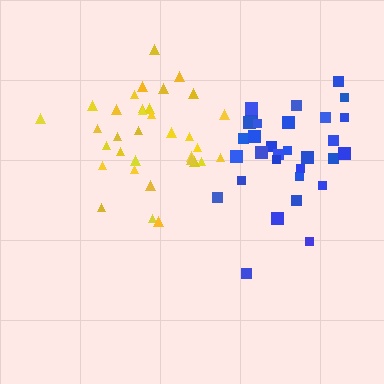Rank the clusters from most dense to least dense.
yellow, blue.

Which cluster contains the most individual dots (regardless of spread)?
Yellow (34).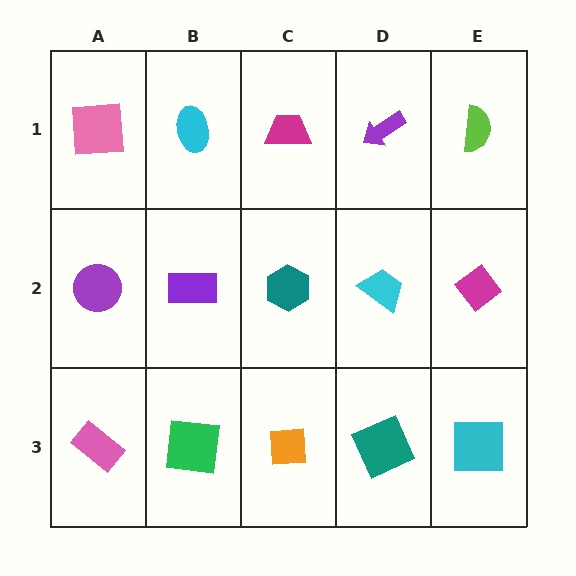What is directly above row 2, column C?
A magenta trapezoid.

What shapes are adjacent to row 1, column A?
A purple circle (row 2, column A), a cyan ellipse (row 1, column B).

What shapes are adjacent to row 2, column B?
A cyan ellipse (row 1, column B), a green square (row 3, column B), a purple circle (row 2, column A), a teal hexagon (row 2, column C).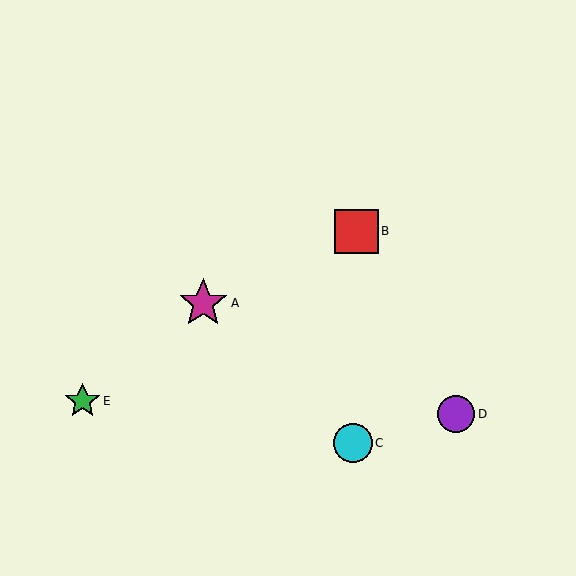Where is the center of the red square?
The center of the red square is at (356, 231).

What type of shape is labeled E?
Shape E is a green star.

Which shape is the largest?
The magenta star (labeled A) is the largest.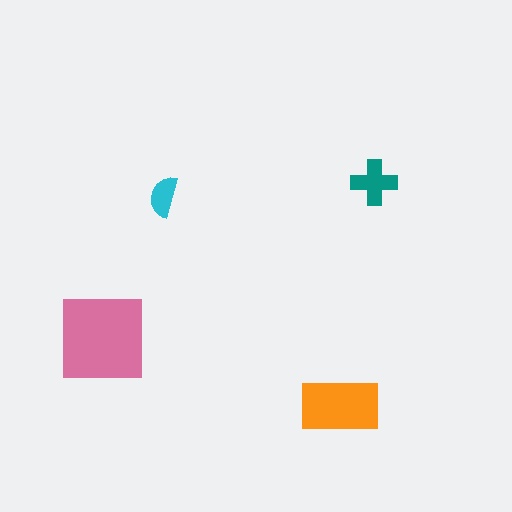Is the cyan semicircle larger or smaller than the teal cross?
Smaller.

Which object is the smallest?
The cyan semicircle.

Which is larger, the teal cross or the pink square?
The pink square.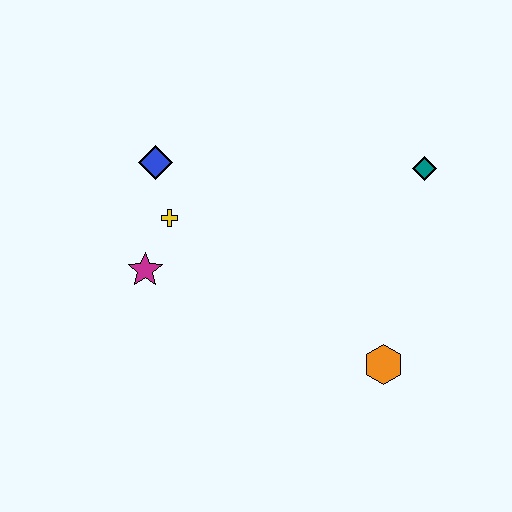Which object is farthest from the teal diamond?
The magenta star is farthest from the teal diamond.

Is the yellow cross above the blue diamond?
No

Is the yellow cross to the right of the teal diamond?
No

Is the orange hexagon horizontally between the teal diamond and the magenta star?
Yes